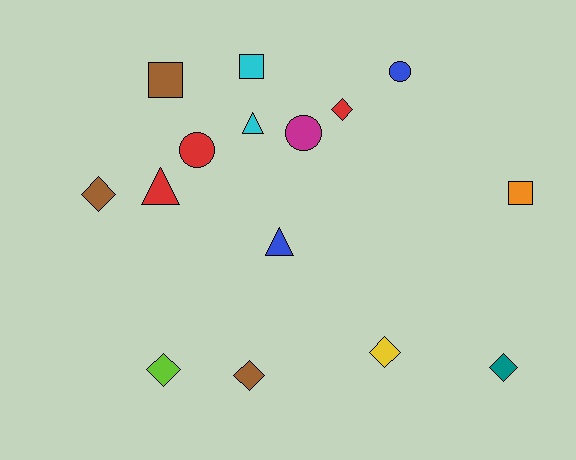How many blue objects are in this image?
There are 2 blue objects.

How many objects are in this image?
There are 15 objects.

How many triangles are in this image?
There are 3 triangles.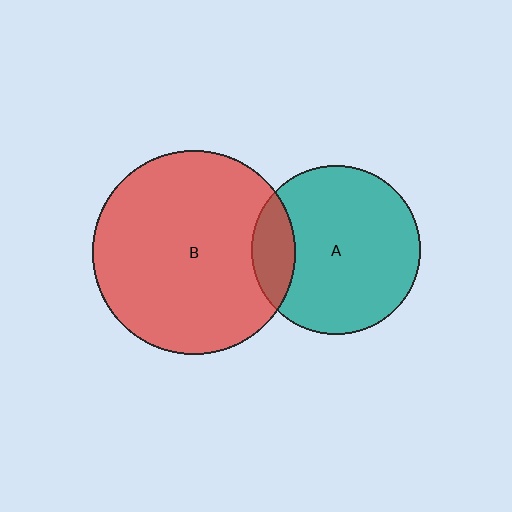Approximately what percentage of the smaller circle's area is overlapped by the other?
Approximately 15%.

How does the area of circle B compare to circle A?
Approximately 1.4 times.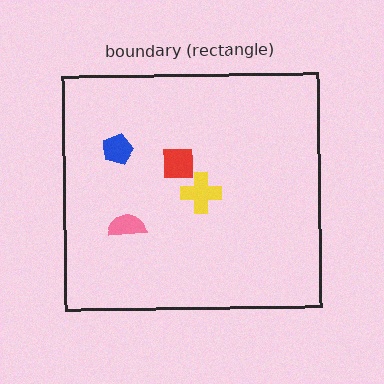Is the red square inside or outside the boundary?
Inside.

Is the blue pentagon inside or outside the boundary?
Inside.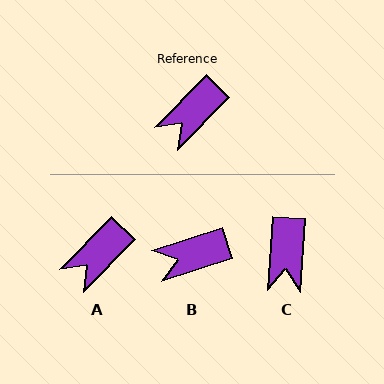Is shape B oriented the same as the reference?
No, it is off by about 27 degrees.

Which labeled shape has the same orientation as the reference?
A.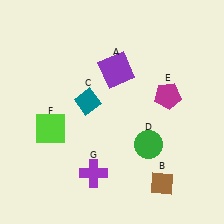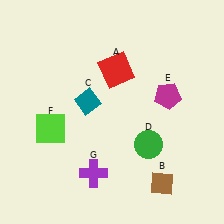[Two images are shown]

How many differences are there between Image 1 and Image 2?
There is 1 difference between the two images.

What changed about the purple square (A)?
In Image 1, A is purple. In Image 2, it changed to red.